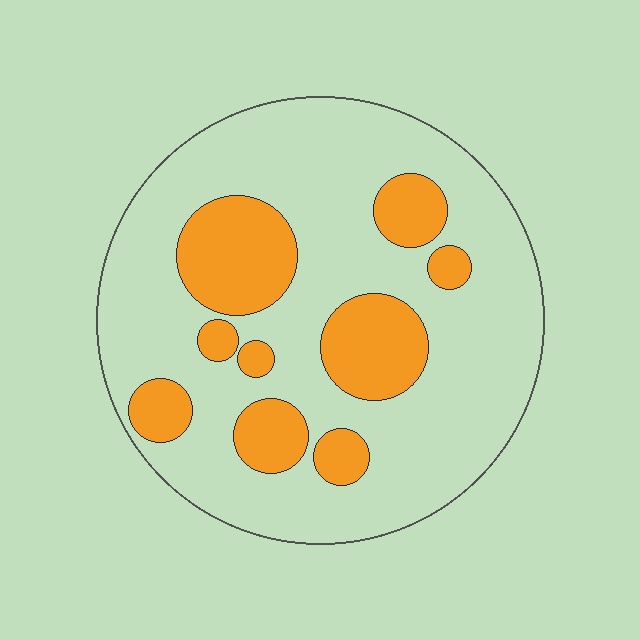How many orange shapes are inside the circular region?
9.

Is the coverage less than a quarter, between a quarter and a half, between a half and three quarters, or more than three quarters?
Between a quarter and a half.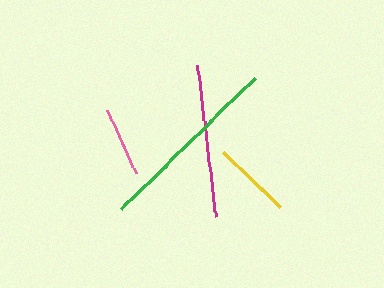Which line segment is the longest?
The green line is the longest at approximately 186 pixels.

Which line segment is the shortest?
The pink line is the shortest at approximately 70 pixels.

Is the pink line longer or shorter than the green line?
The green line is longer than the pink line.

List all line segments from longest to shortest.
From longest to shortest: green, magenta, yellow, pink.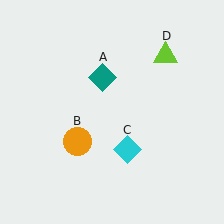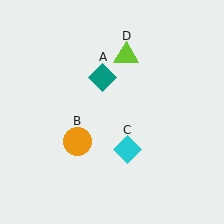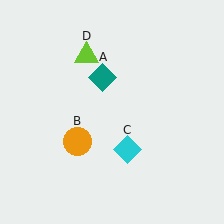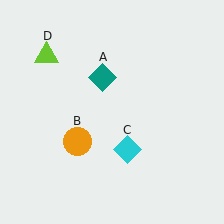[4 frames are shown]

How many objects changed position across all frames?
1 object changed position: lime triangle (object D).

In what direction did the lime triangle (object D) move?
The lime triangle (object D) moved left.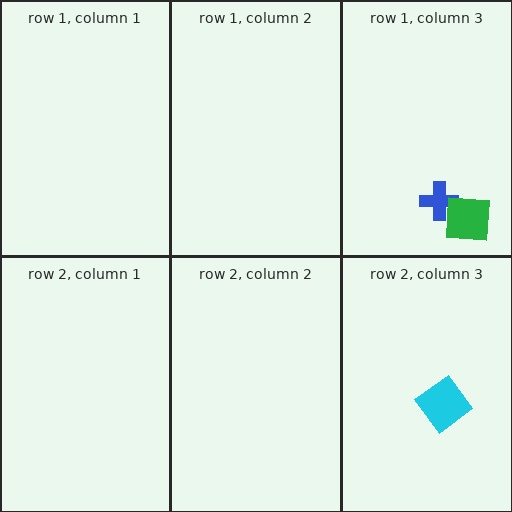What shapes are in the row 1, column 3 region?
The blue cross, the green square.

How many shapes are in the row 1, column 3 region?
2.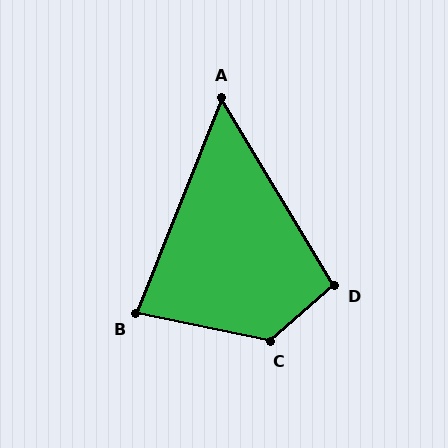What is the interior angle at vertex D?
Approximately 100 degrees (obtuse).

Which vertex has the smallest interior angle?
A, at approximately 53 degrees.